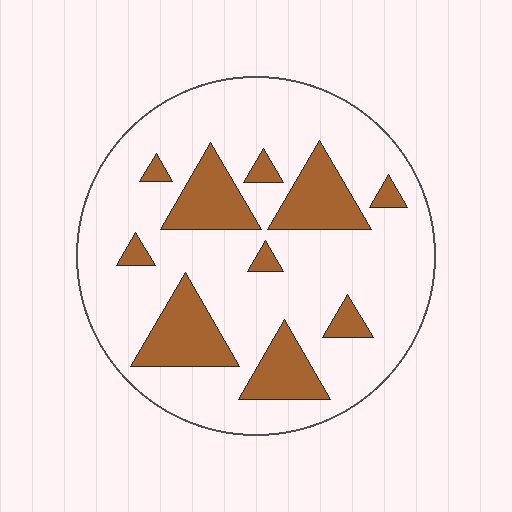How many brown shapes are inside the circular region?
10.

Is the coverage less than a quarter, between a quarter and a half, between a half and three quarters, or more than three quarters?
Less than a quarter.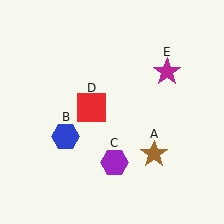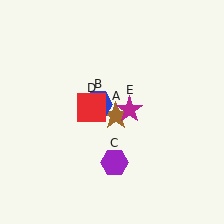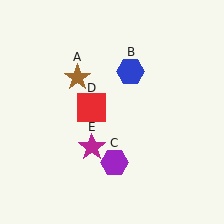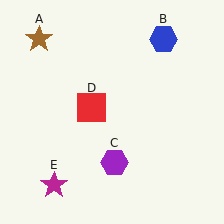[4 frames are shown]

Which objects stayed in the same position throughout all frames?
Purple hexagon (object C) and red square (object D) remained stationary.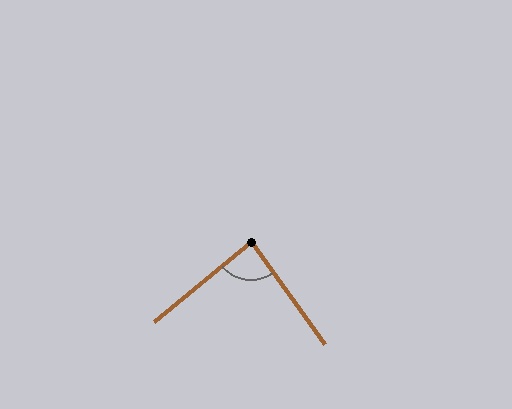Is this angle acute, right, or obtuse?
It is approximately a right angle.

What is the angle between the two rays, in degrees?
Approximately 86 degrees.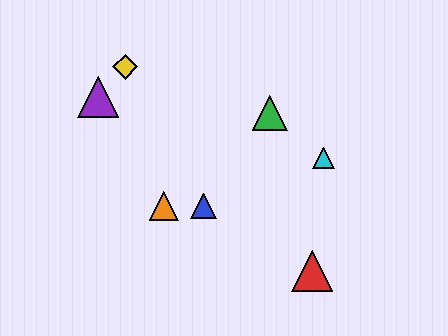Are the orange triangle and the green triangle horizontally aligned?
No, the orange triangle is at y≈206 and the green triangle is at y≈113.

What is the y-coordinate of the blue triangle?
The blue triangle is at y≈206.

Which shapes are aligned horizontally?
The blue triangle, the orange triangle are aligned horizontally.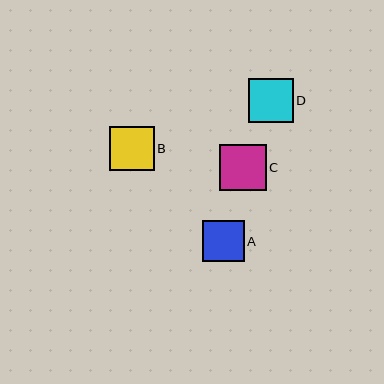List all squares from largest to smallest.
From largest to smallest: C, D, B, A.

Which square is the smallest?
Square A is the smallest with a size of approximately 42 pixels.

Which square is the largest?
Square C is the largest with a size of approximately 47 pixels.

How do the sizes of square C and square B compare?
Square C and square B are approximately the same size.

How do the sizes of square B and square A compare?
Square B and square A are approximately the same size.